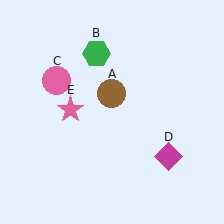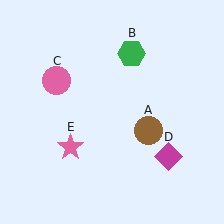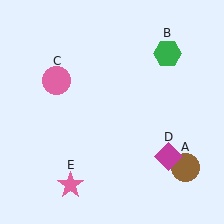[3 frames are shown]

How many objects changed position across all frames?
3 objects changed position: brown circle (object A), green hexagon (object B), pink star (object E).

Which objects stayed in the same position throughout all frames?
Pink circle (object C) and magenta diamond (object D) remained stationary.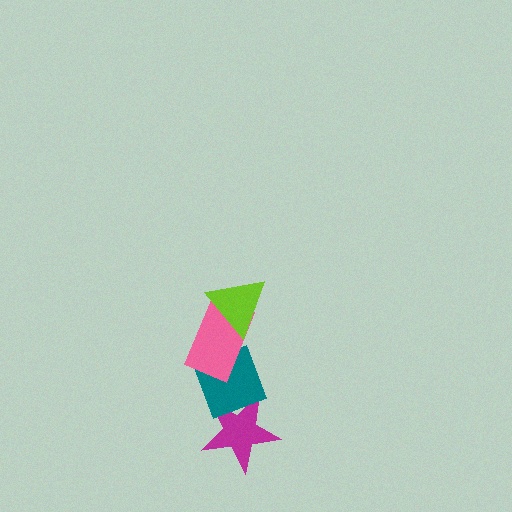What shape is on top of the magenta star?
The teal diamond is on top of the magenta star.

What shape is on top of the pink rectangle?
The lime triangle is on top of the pink rectangle.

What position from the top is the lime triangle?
The lime triangle is 1st from the top.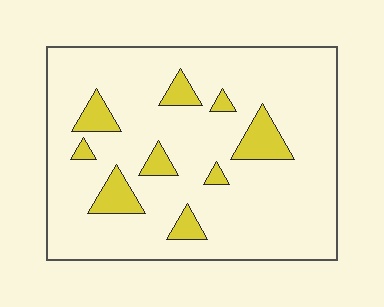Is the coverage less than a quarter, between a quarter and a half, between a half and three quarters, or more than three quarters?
Less than a quarter.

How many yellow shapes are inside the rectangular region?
9.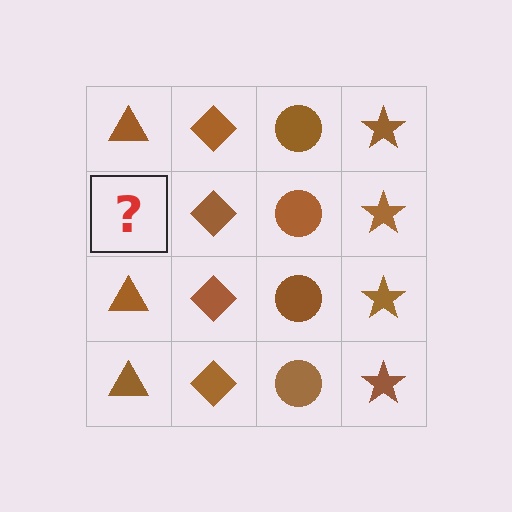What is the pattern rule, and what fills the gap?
The rule is that each column has a consistent shape. The gap should be filled with a brown triangle.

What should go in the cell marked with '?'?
The missing cell should contain a brown triangle.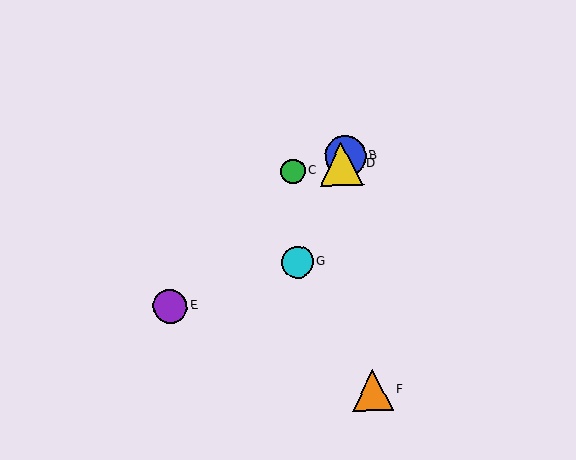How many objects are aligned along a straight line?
4 objects (A, B, D, G) are aligned along a straight line.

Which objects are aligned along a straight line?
Objects A, B, D, G are aligned along a straight line.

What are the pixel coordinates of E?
Object E is at (170, 306).